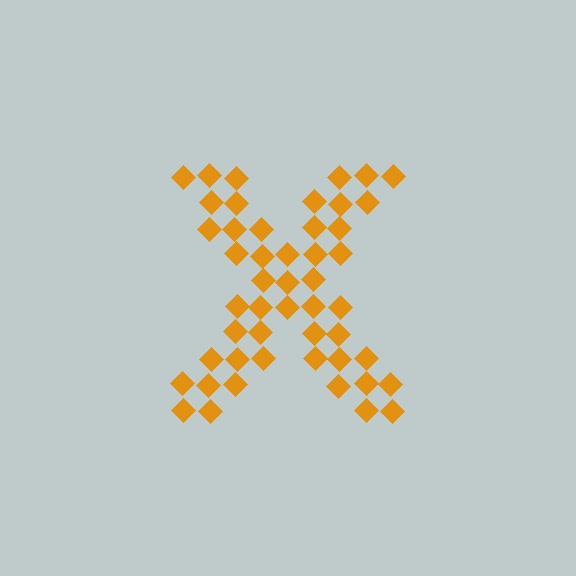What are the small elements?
The small elements are diamonds.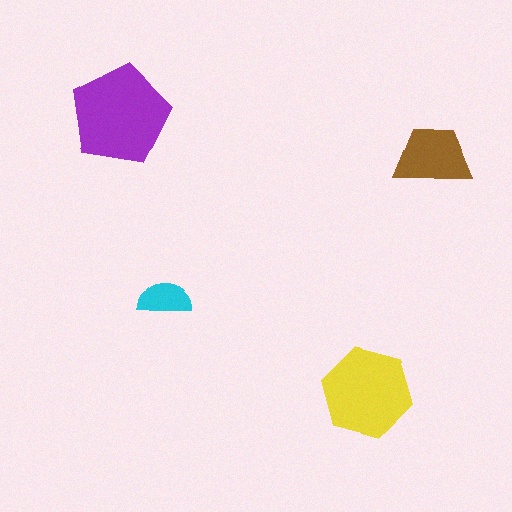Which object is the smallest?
The cyan semicircle.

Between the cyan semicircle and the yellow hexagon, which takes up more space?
The yellow hexagon.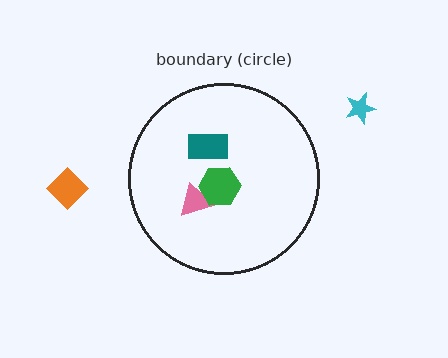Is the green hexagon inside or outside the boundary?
Inside.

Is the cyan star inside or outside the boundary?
Outside.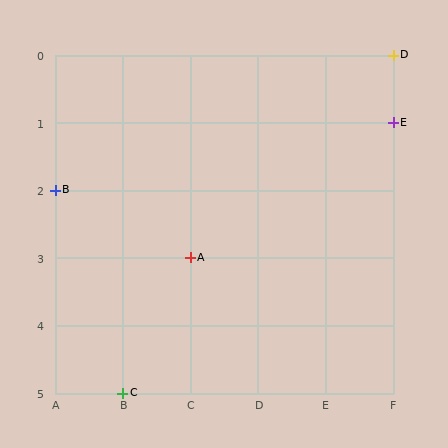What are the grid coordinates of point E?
Point E is at grid coordinates (F, 1).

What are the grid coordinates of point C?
Point C is at grid coordinates (B, 5).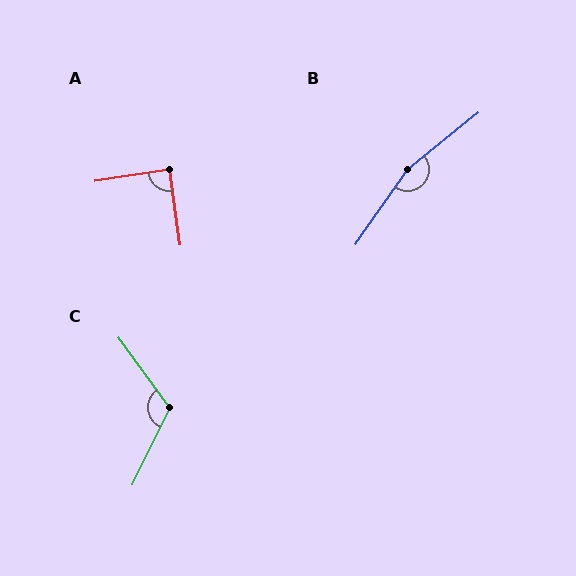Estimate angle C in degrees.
Approximately 118 degrees.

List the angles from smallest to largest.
A (89°), C (118°), B (164°).